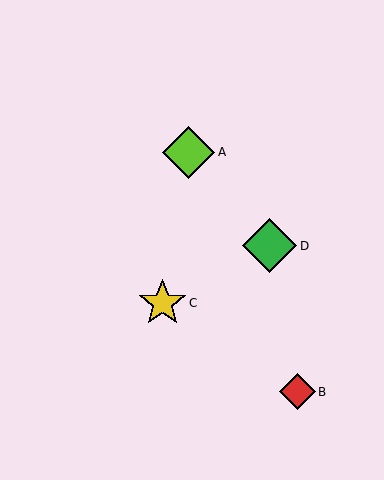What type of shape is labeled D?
Shape D is a green diamond.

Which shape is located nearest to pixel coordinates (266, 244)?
The green diamond (labeled D) at (270, 246) is nearest to that location.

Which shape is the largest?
The green diamond (labeled D) is the largest.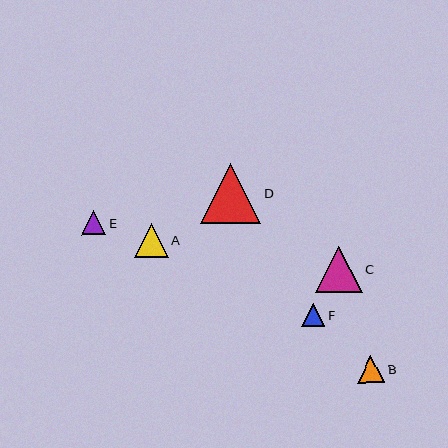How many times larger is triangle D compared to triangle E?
Triangle D is approximately 2.5 times the size of triangle E.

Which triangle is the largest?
Triangle D is the largest with a size of approximately 61 pixels.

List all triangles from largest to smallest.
From largest to smallest: D, C, A, B, E, F.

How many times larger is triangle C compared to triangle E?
Triangle C is approximately 1.9 times the size of triangle E.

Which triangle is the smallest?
Triangle F is the smallest with a size of approximately 23 pixels.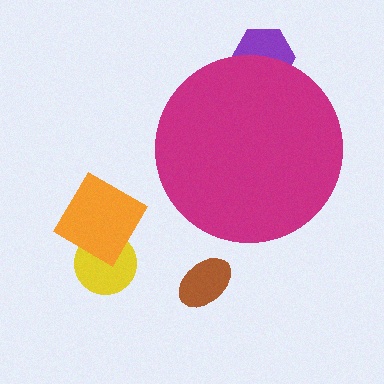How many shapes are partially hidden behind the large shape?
1 shape is partially hidden.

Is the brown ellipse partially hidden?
No, the brown ellipse is fully visible.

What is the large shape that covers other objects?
A magenta circle.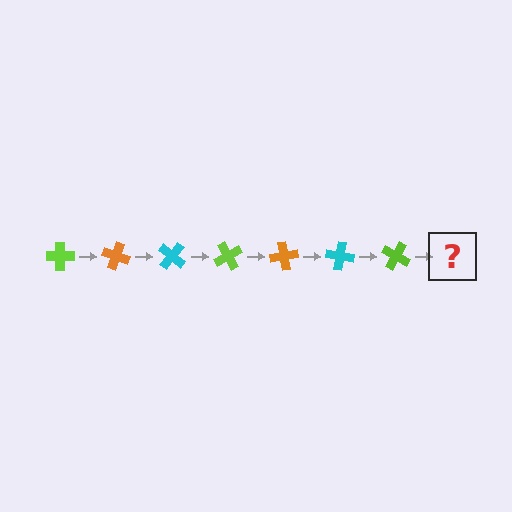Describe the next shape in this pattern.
It should be an orange cross, rotated 140 degrees from the start.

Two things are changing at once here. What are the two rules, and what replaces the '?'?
The two rules are that it rotates 20 degrees each step and the color cycles through lime, orange, and cyan. The '?' should be an orange cross, rotated 140 degrees from the start.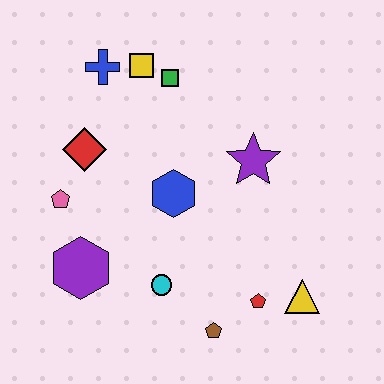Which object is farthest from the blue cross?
The yellow triangle is farthest from the blue cross.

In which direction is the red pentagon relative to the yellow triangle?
The red pentagon is to the left of the yellow triangle.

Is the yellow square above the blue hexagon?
Yes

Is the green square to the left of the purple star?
Yes